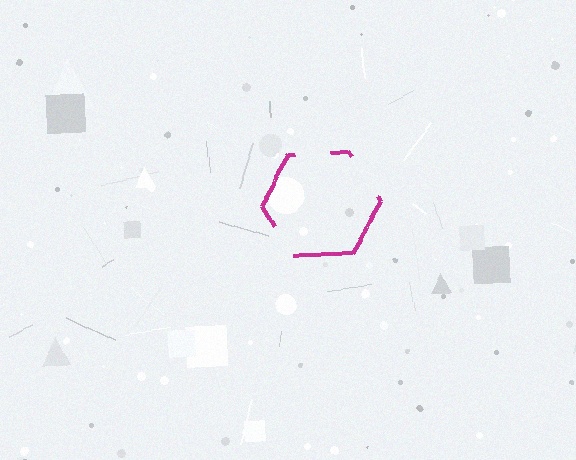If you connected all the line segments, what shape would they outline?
They would outline a hexagon.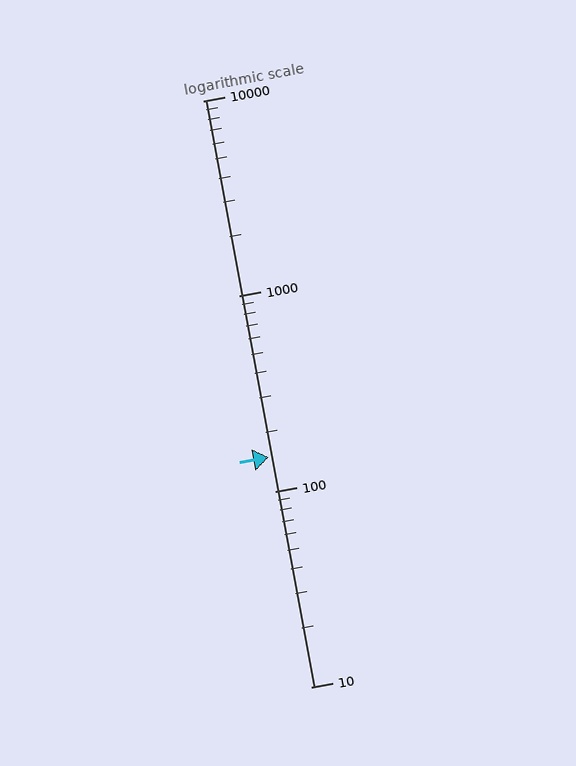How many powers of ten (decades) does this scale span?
The scale spans 3 decades, from 10 to 10000.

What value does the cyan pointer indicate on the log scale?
The pointer indicates approximately 150.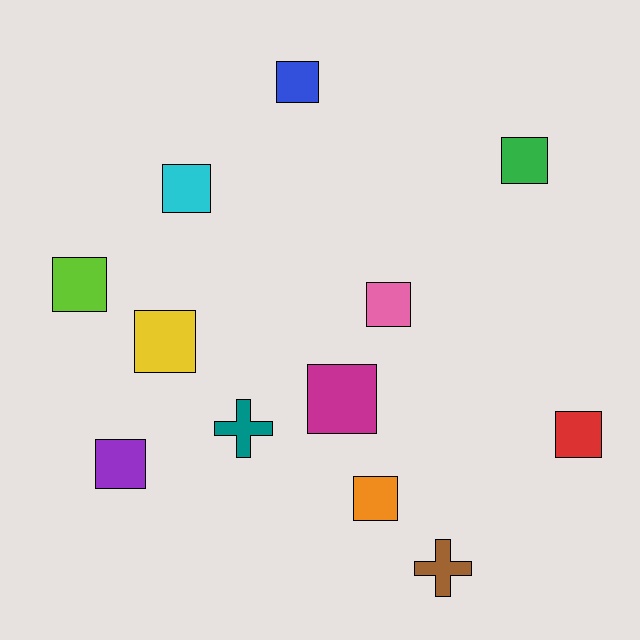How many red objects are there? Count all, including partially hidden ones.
There is 1 red object.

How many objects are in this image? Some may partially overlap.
There are 12 objects.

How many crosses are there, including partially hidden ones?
There are 2 crosses.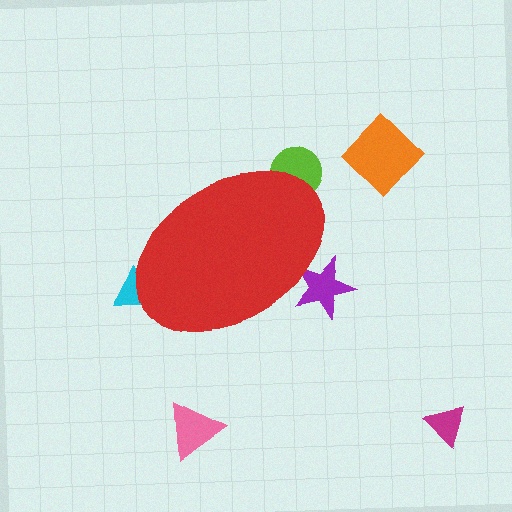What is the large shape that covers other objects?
A red ellipse.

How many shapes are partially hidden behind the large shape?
3 shapes are partially hidden.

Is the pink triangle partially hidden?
No, the pink triangle is fully visible.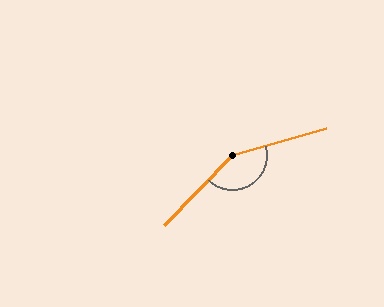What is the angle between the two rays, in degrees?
Approximately 150 degrees.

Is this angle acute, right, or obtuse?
It is obtuse.